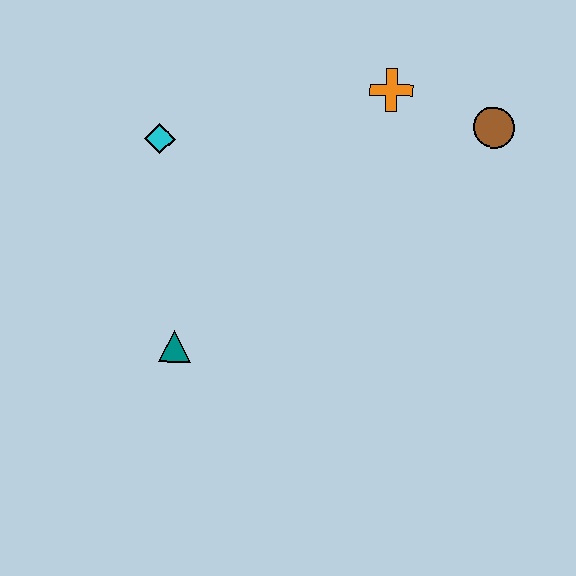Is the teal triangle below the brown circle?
Yes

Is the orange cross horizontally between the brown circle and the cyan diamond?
Yes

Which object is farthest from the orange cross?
The teal triangle is farthest from the orange cross.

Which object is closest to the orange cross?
The brown circle is closest to the orange cross.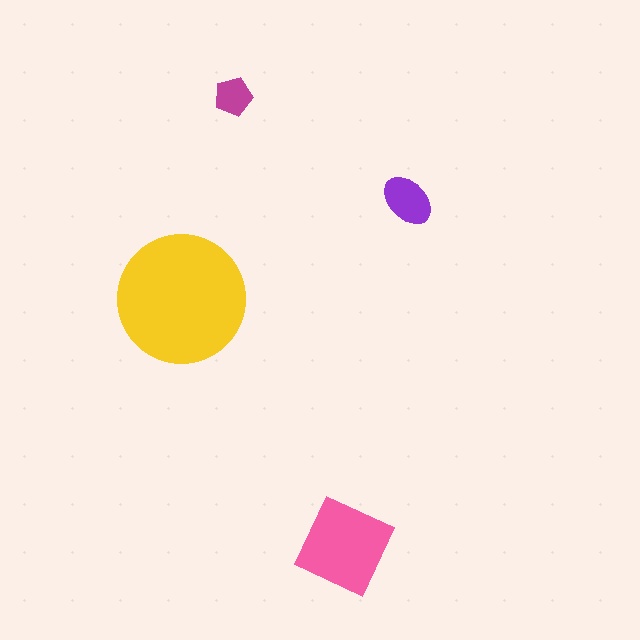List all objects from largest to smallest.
The yellow circle, the pink square, the purple ellipse, the magenta pentagon.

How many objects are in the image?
There are 4 objects in the image.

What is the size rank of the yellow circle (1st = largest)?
1st.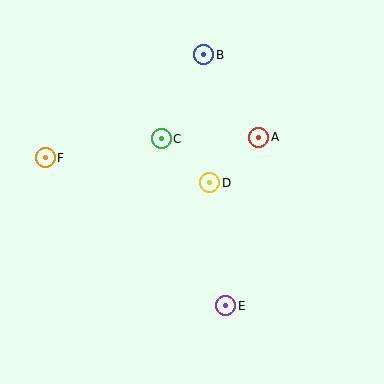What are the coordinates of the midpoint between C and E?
The midpoint between C and E is at (194, 222).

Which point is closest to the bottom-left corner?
Point F is closest to the bottom-left corner.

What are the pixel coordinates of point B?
Point B is at (204, 55).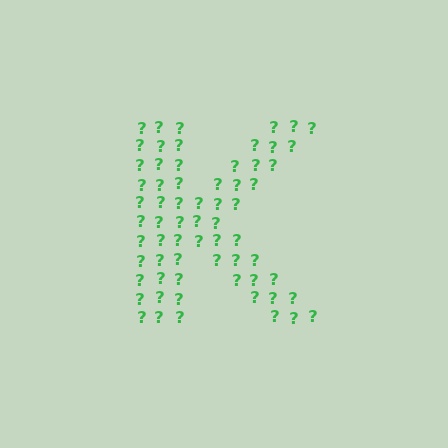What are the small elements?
The small elements are question marks.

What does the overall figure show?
The overall figure shows the letter K.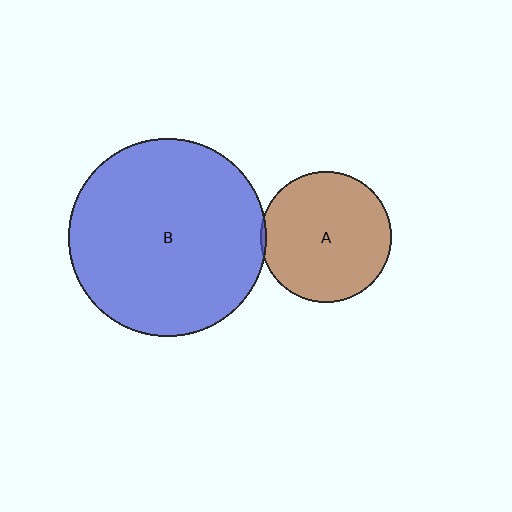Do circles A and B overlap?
Yes.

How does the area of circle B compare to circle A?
Approximately 2.3 times.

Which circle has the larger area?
Circle B (blue).